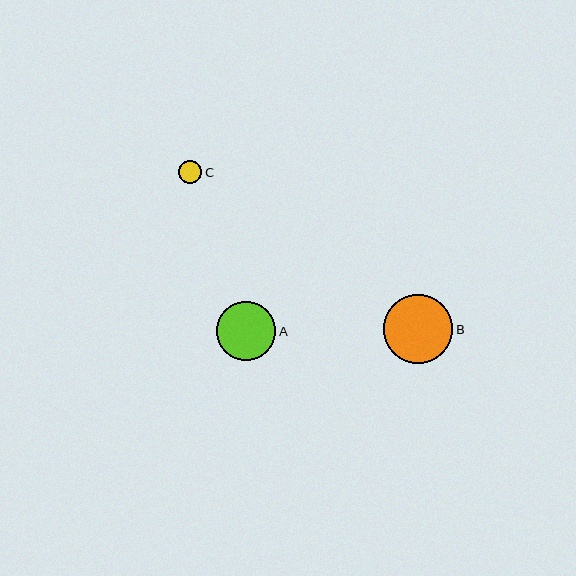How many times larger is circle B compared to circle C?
Circle B is approximately 3.0 times the size of circle C.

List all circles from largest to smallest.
From largest to smallest: B, A, C.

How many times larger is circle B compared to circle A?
Circle B is approximately 1.2 times the size of circle A.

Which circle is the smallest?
Circle C is the smallest with a size of approximately 23 pixels.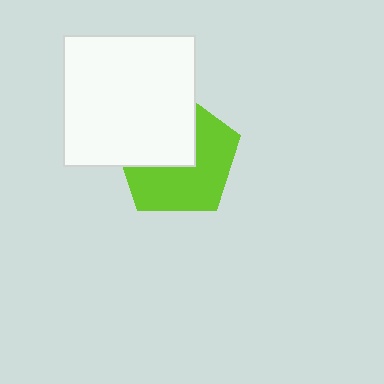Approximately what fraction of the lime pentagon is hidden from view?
Roughly 44% of the lime pentagon is hidden behind the white square.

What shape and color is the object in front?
The object in front is a white square.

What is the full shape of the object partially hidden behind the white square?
The partially hidden object is a lime pentagon.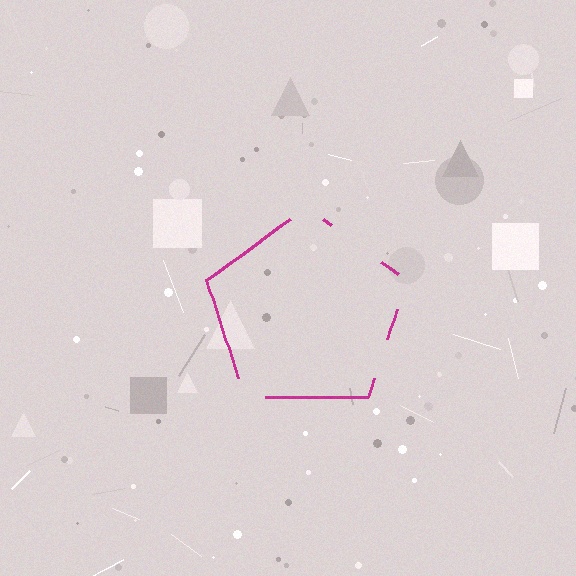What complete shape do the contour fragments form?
The contour fragments form a pentagon.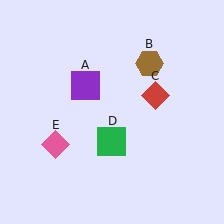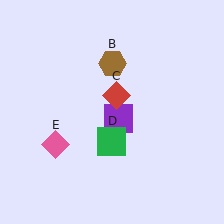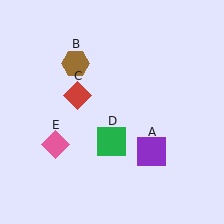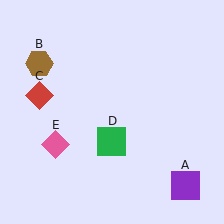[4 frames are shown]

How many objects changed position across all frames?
3 objects changed position: purple square (object A), brown hexagon (object B), red diamond (object C).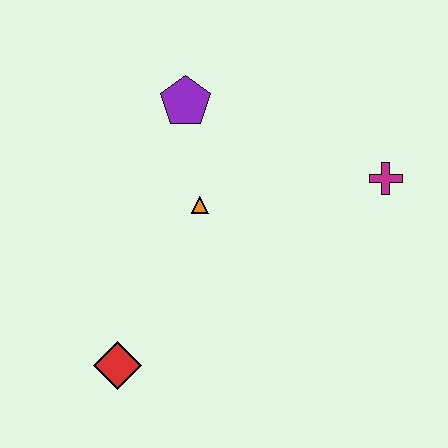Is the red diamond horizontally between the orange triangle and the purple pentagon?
No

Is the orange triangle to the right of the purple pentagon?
Yes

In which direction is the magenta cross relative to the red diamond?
The magenta cross is to the right of the red diamond.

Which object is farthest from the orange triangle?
The magenta cross is farthest from the orange triangle.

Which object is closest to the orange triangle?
The purple pentagon is closest to the orange triangle.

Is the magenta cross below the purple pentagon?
Yes